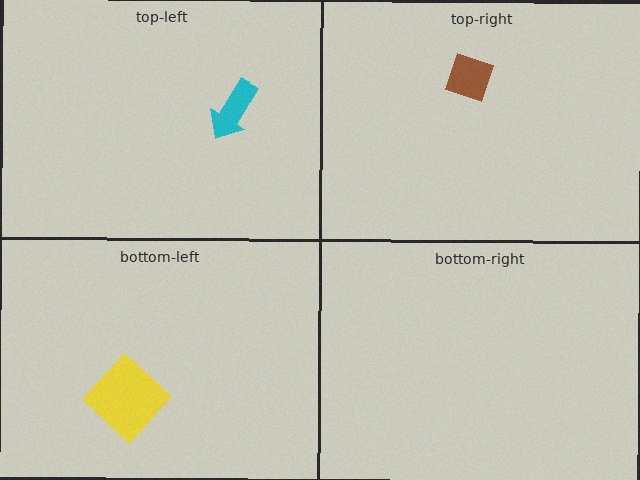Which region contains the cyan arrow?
The top-left region.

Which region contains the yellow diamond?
The bottom-left region.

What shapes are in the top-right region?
The brown diamond.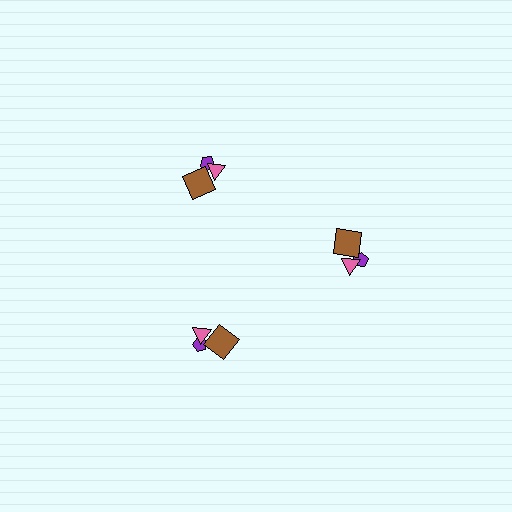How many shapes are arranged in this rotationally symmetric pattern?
There are 9 shapes, arranged in 3 groups of 3.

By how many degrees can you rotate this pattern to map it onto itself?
The pattern maps onto itself every 120 degrees of rotation.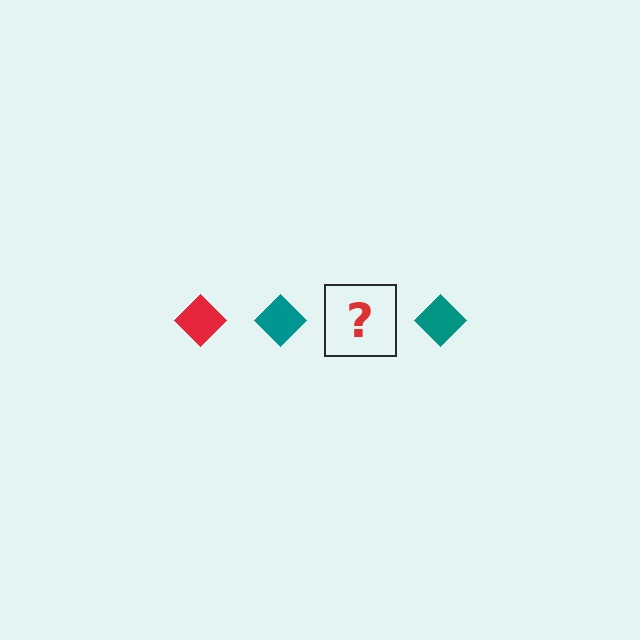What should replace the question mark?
The question mark should be replaced with a red diamond.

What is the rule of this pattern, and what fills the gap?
The rule is that the pattern cycles through red, teal diamonds. The gap should be filled with a red diamond.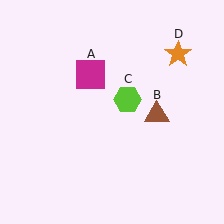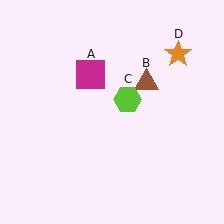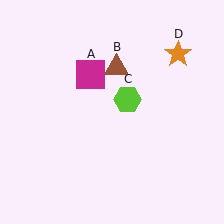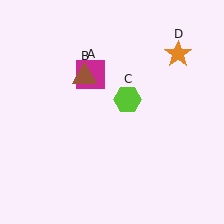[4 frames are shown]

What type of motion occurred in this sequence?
The brown triangle (object B) rotated counterclockwise around the center of the scene.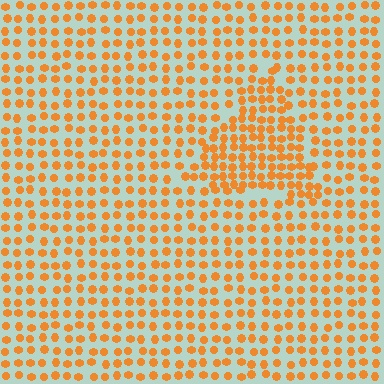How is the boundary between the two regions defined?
The boundary is defined by a change in element density (approximately 1.7x ratio). All elements are the same color, size, and shape.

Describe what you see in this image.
The image contains small orange elements arranged at two different densities. A triangle-shaped region is visible where the elements are more densely packed than the surrounding area.